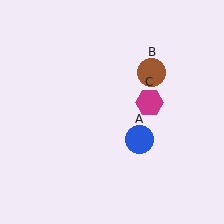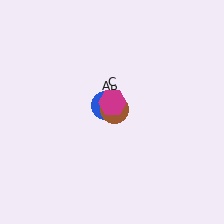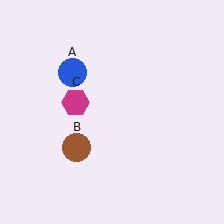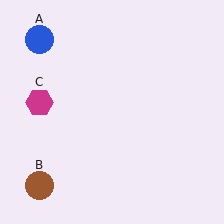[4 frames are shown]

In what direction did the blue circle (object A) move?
The blue circle (object A) moved up and to the left.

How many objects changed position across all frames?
3 objects changed position: blue circle (object A), brown circle (object B), magenta hexagon (object C).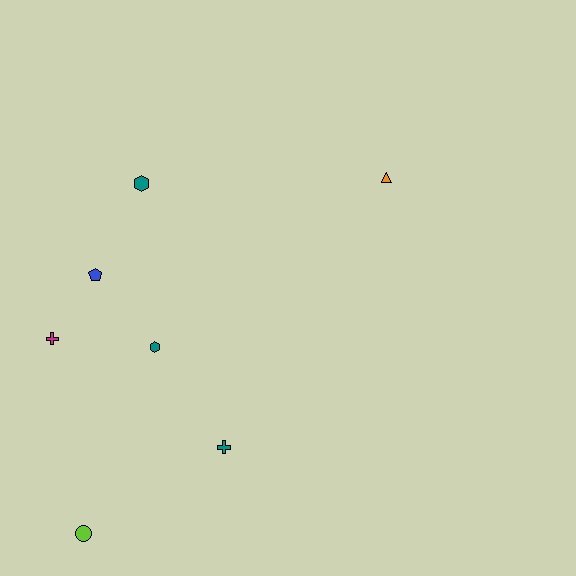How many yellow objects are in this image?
There are no yellow objects.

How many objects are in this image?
There are 7 objects.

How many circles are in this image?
There is 1 circle.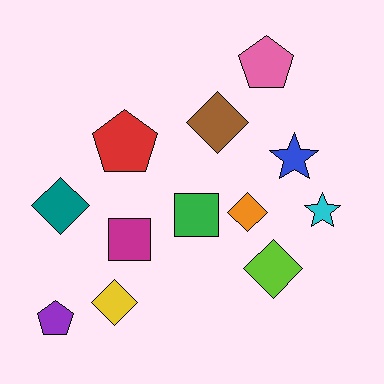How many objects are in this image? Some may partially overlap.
There are 12 objects.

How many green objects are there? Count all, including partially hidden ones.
There is 1 green object.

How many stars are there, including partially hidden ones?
There are 2 stars.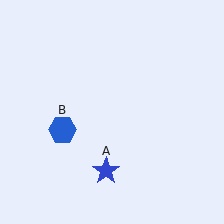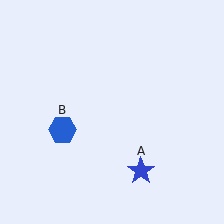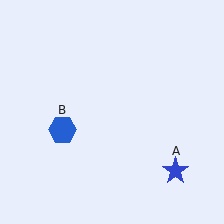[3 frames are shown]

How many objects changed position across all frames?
1 object changed position: blue star (object A).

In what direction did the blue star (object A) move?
The blue star (object A) moved right.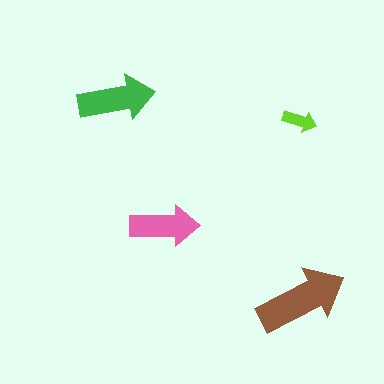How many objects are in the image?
There are 4 objects in the image.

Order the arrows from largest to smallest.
the brown one, the green one, the pink one, the lime one.